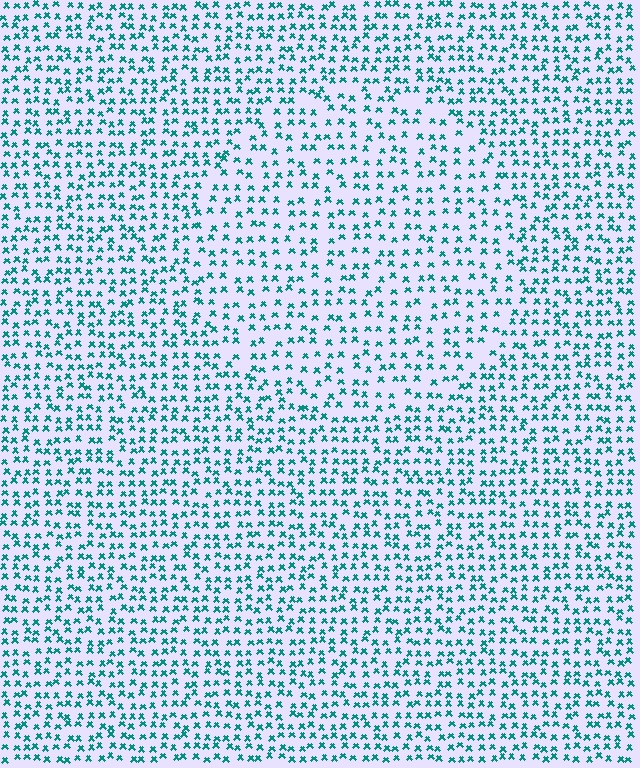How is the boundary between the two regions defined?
The boundary is defined by a change in element density (approximately 1.5x ratio). All elements are the same color, size, and shape.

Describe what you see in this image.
The image contains small teal elements arranged at two different densities. A circle-shaped region is visible where the elements are less densely packed than the surrounding area.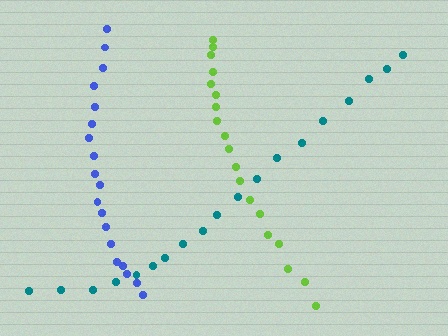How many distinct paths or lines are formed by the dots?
There are 3 distinct paths.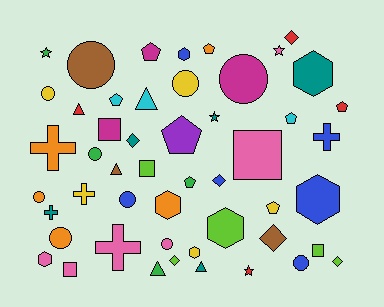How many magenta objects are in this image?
There are 3 magenta objects.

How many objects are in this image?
There are 50 objects.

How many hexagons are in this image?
There are 7 hexagons.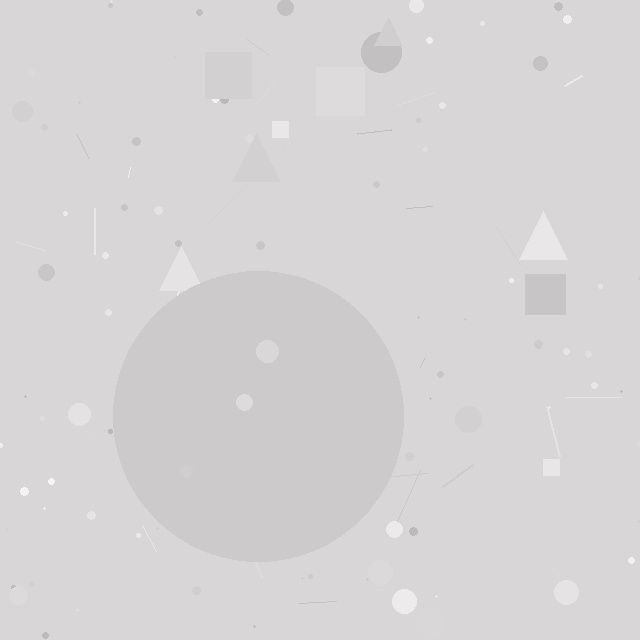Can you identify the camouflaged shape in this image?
The camouflaged shape is a circle.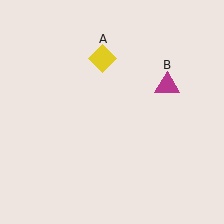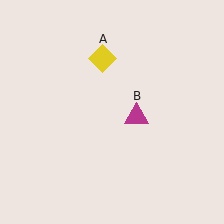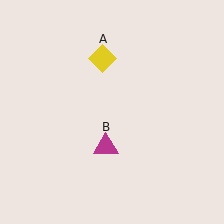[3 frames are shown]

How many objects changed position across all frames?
1 object changed position: magenta triangle (object B).